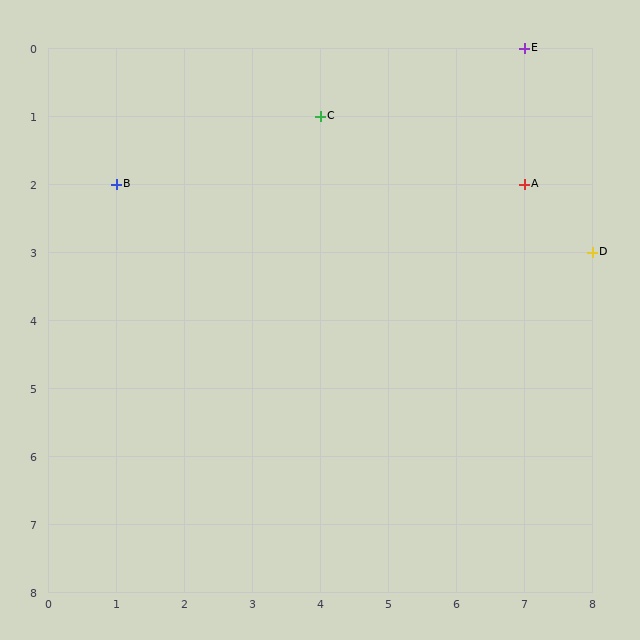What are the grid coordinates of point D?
Point D is at grid coordinates (8, 3).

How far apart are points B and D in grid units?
Points B and D are 7 columns and 1 row apart (about 7.1 grid units diagonally).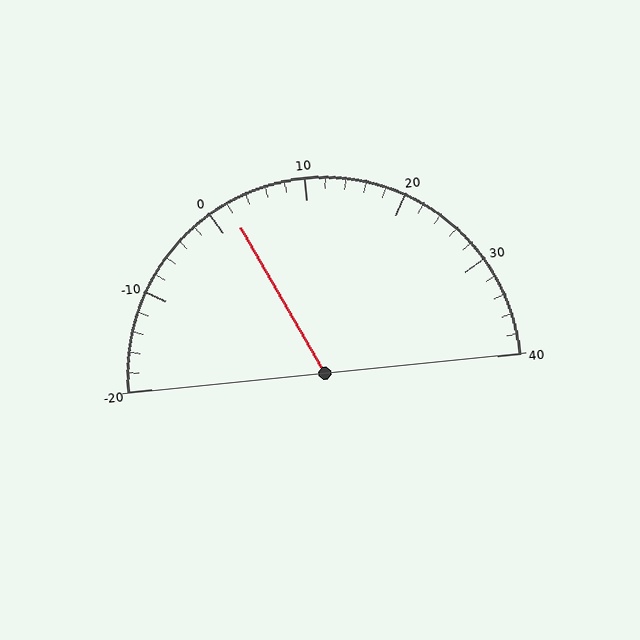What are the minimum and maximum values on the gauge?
The gauge ranges from -20 to 40.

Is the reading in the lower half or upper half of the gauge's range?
The reading is in the lower half of the range (-20 to 40).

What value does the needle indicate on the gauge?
The needle indicates approximately 2.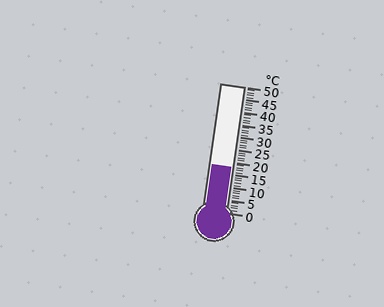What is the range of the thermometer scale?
The thermometer scale ranges from 0°C to 50°C.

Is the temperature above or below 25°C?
The temperature is below 25°C.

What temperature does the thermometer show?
The thermometer shows approximately 18°C.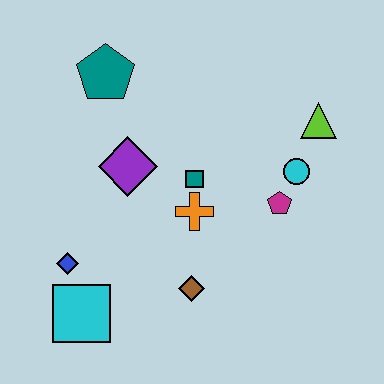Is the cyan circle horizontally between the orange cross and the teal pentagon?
No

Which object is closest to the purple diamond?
The teal square is closest to the purple diamond.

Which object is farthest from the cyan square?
The lime triangle is farthest from the cyan square.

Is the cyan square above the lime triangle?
No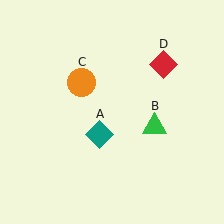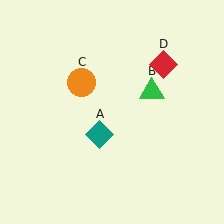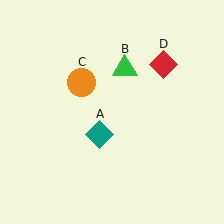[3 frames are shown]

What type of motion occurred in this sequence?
The green triangle (object B) rotated counterclockwise around the center of the scene.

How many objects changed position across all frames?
1 object changed position: green triangle (object B).